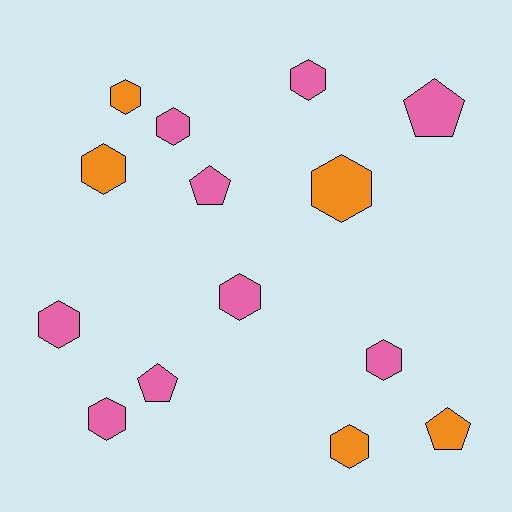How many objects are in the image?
There are 14 objects.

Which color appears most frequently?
Pink, with 9 objects.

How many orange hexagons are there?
There are 4 orange hexagons.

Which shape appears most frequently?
Hexagon, with 10 objects.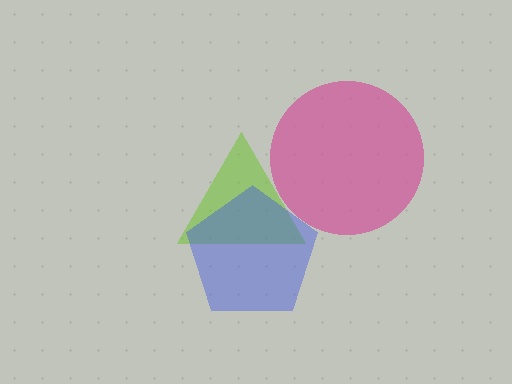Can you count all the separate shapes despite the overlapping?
Yes, there are 3 separate shapes.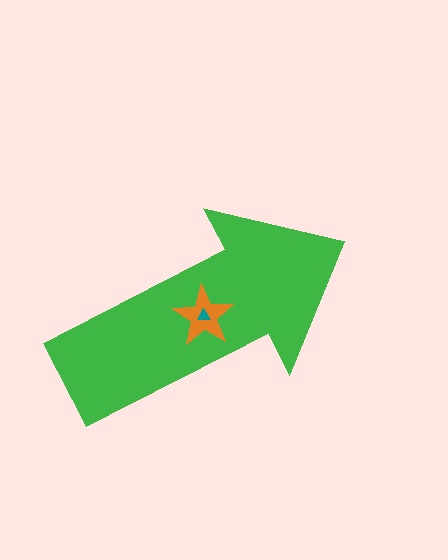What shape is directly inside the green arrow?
The orange star.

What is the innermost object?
The teal triangle.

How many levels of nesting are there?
3.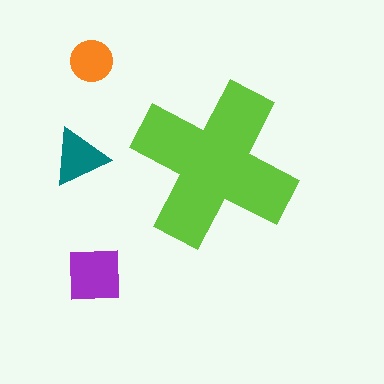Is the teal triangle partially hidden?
No, the teal triangle is fully visible.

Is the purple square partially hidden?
No, the purple square is fully visible.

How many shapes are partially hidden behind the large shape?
0 shapes are partially hidden.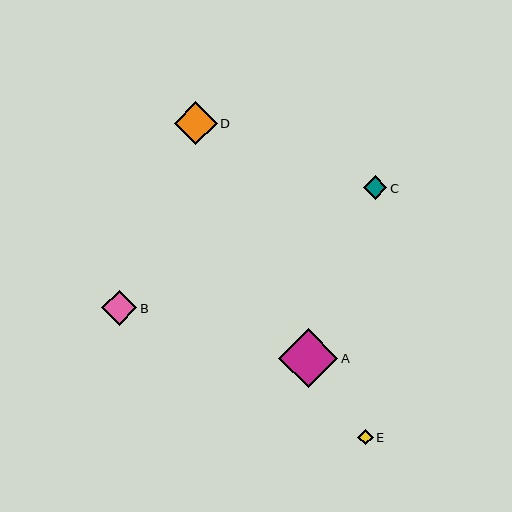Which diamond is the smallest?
Diamond E is the smallest with a size of approximately 15 pixels.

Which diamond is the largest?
Diamond A is the largest with a size of approximately 59 pixels.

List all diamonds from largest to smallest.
From largest to smallest: A, D, B, C, E.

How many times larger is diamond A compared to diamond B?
Diamond A is approximately 1.7 times the size of diamond B.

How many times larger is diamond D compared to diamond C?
Diamond D is approximately 1.8 times the size of diamond C.